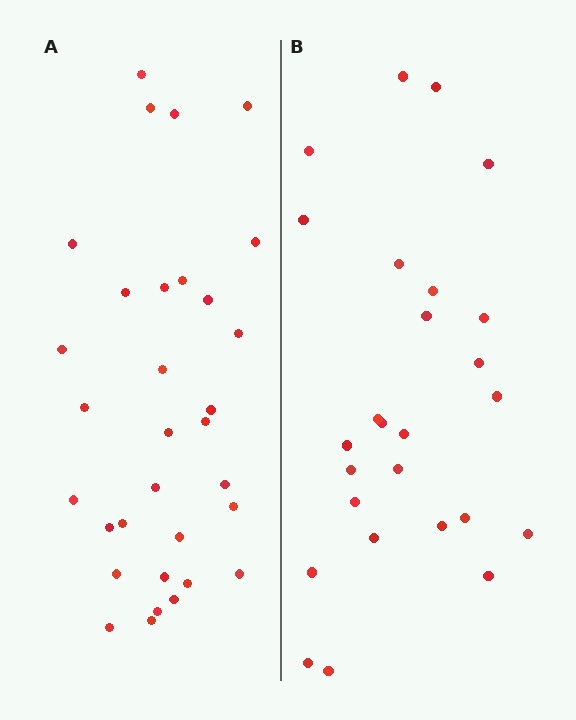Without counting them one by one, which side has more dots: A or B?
Region A (the left region) has more dots.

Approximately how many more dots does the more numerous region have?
Region A has about 6 more dots than region B.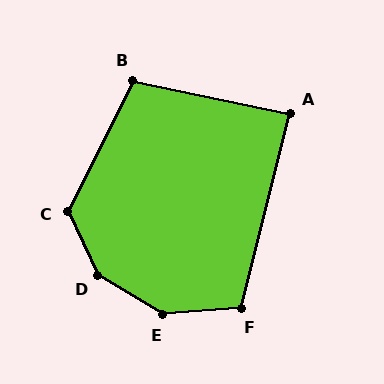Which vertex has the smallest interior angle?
A, at approximately 87 degrees.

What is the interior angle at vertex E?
Approximately 144 degrees (obtuse).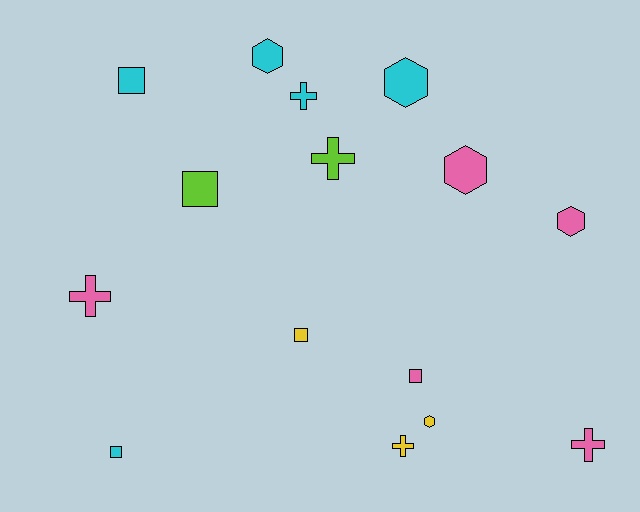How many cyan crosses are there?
There is 1 cyan cross.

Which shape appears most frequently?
Hexagon, with 5 objects.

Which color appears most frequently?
Pink, with 5 objects.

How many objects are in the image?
There are 15 objects.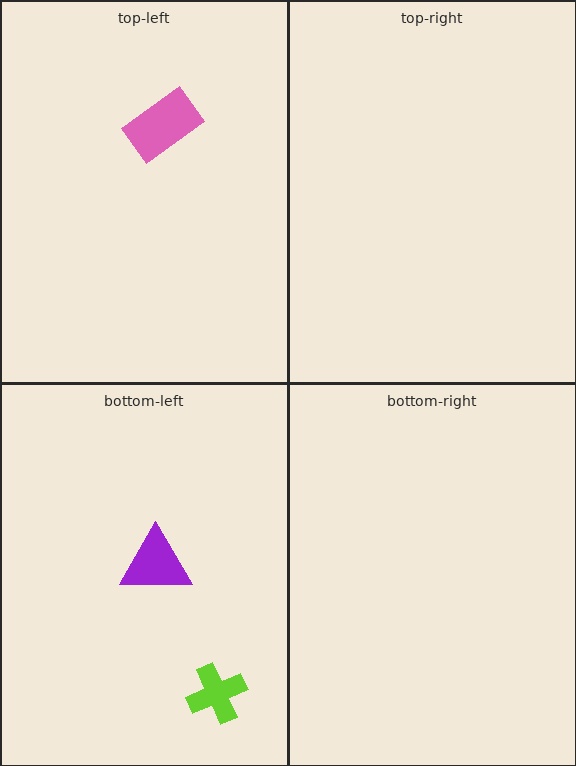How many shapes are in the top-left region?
1.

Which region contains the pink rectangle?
The top-left region.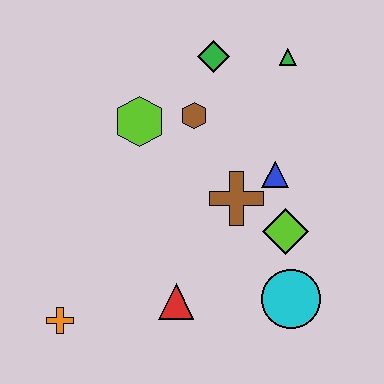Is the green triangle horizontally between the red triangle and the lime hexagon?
No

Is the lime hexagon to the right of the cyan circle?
No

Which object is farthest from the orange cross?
The green triangle is farthest from the orange cross.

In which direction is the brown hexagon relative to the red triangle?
The brown hexagon is above the red triangle.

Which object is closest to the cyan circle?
The lime diamond is closest to the cyan circle.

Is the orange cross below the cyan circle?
Yes